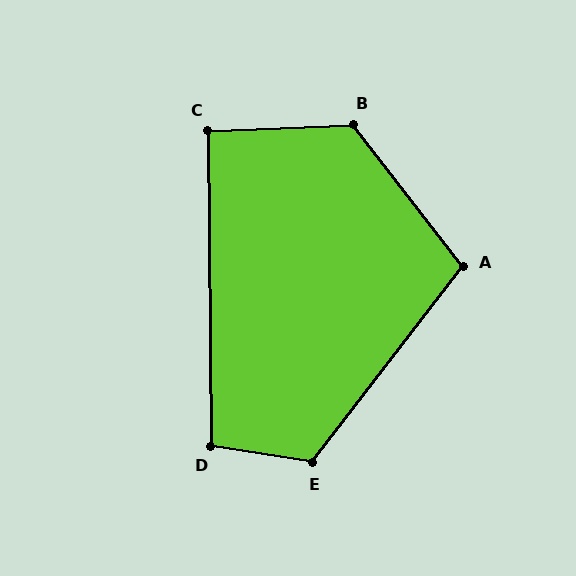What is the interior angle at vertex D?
Approximately 100 degrees (obtuse).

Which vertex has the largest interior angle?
B, at approximately 125 degrees.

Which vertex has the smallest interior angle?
C, at approximately 92 degrees.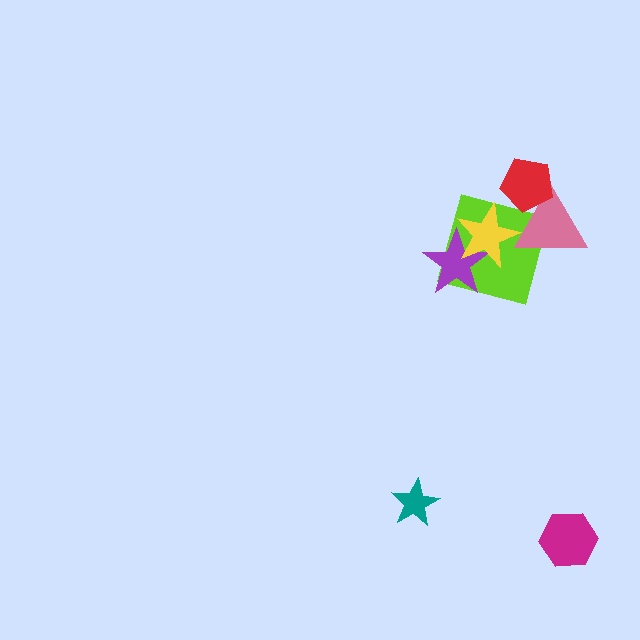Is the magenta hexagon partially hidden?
No, no other shape covers it.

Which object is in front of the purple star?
The yellow star is in front of the purple star.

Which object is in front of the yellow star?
The pink triangle is in front of the yellow star.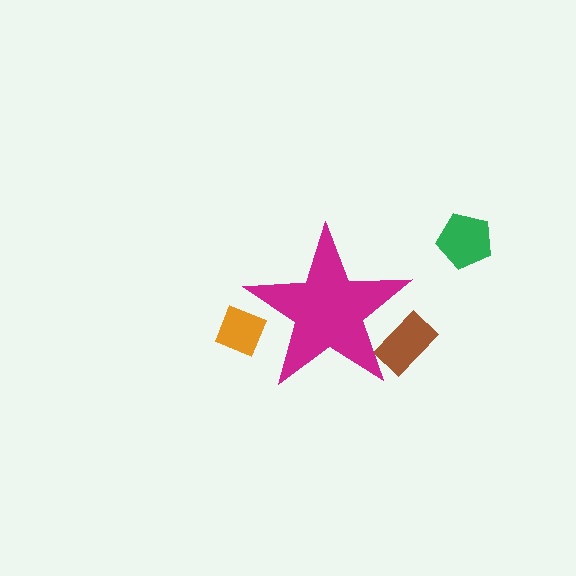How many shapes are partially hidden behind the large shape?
2 shapes are partially hidden.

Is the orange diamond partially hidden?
Yes, the orange diamond is partially hidden behind the magenta star.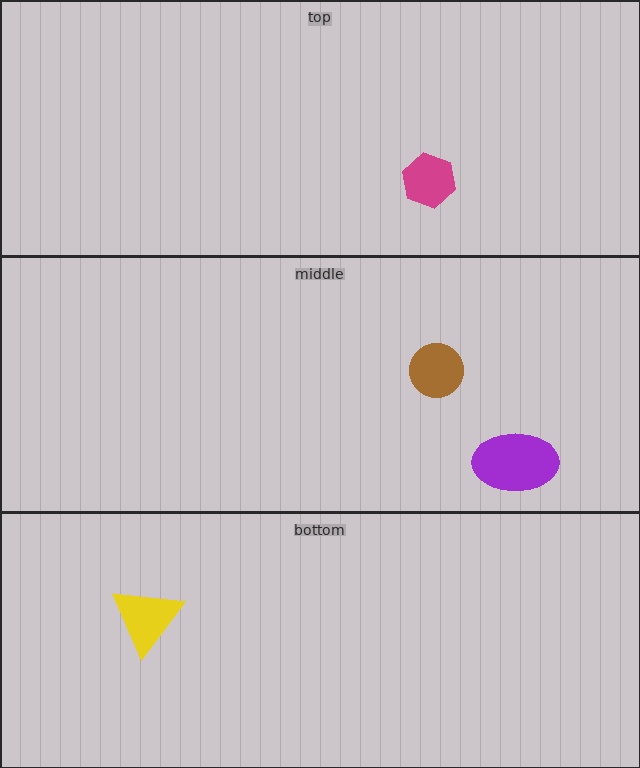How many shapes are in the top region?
1.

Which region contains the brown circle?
The middle region.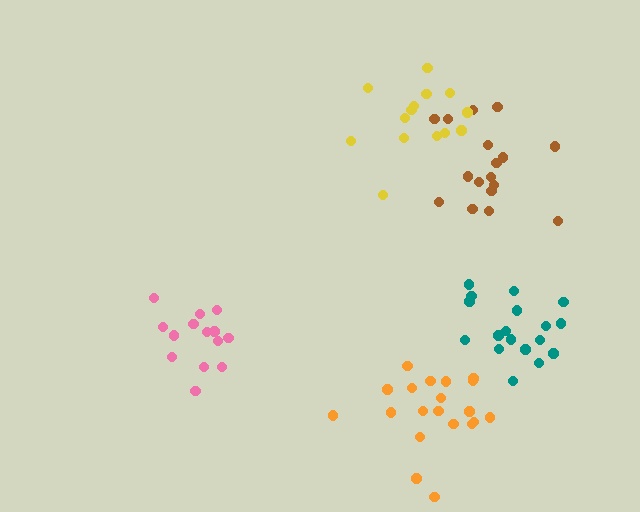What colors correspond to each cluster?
The clusters are colored: pink, orange, brown, yellow, teal.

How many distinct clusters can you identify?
There are 5 distinct clusters.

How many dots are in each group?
Group 1: 14 dots, Group 2: 20 dots, Group 3: 17 dots, Group 4: 14 dots, Group 5: 18 dots (83 total).